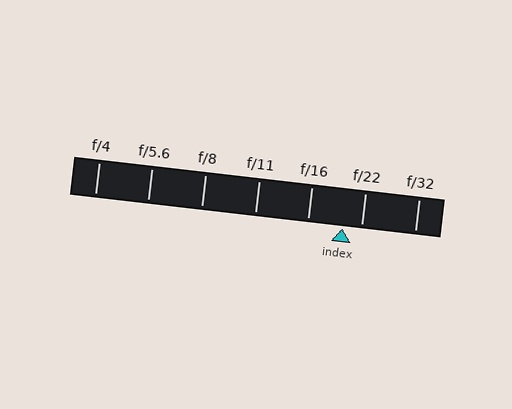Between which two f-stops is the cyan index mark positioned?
The index mark is between f/16 and f/22.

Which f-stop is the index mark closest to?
The index mark is closest to f/22.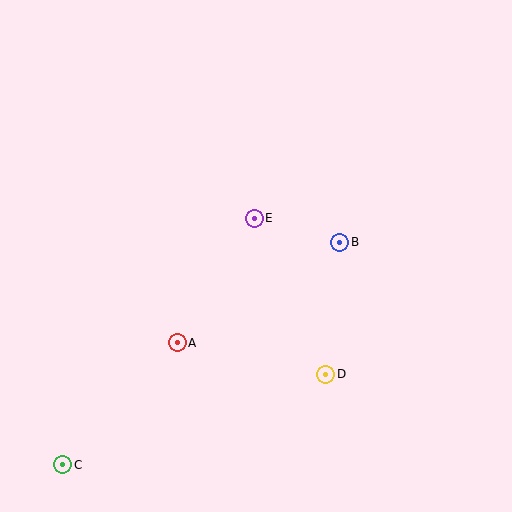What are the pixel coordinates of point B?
Point B is at (340, 242).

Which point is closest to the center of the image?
Point E at (254, 218) is closest to the center.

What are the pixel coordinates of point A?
Point A is at (177, 343).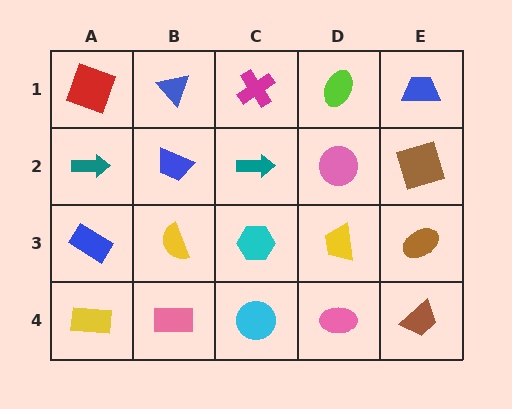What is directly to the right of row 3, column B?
A cyan hexagon.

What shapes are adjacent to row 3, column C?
A teal arrow (row 2, column C), a cyan circle (row 4, column C), a yellow semicircle (row 3, column B), a yellow trapezoid (row 3, column D).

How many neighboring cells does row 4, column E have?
2.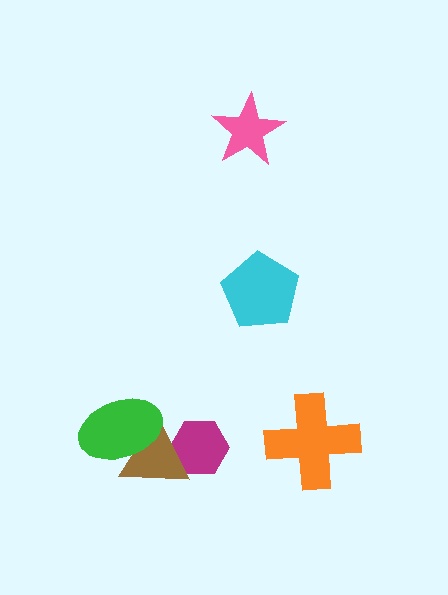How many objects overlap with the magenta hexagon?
1 object overlaps with the magenta hexagon.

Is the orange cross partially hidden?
No, no other shape covers it.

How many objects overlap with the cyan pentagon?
0 objects overlap with the cyan pentagon.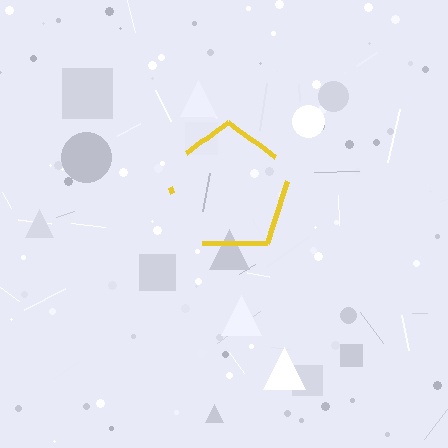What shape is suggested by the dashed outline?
The dashed outline suggests a pentagon.